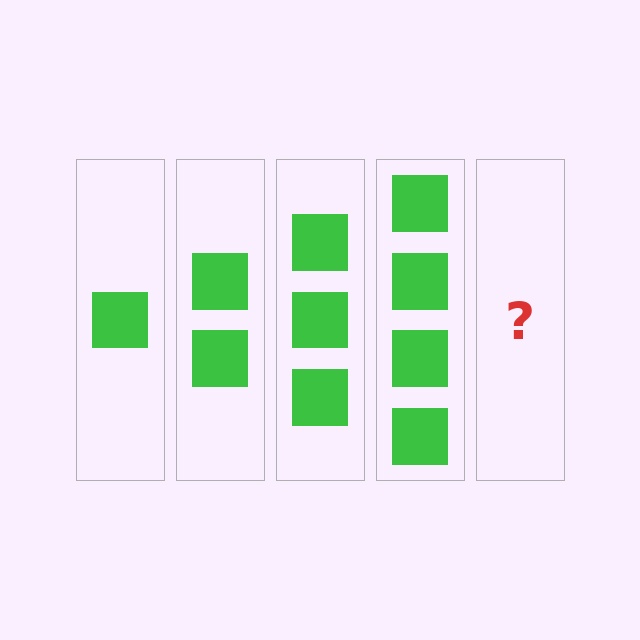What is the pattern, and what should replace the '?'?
The pattern is that each step adds one more square. The '?' should be 5 squares.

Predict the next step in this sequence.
The next step is 5 squares.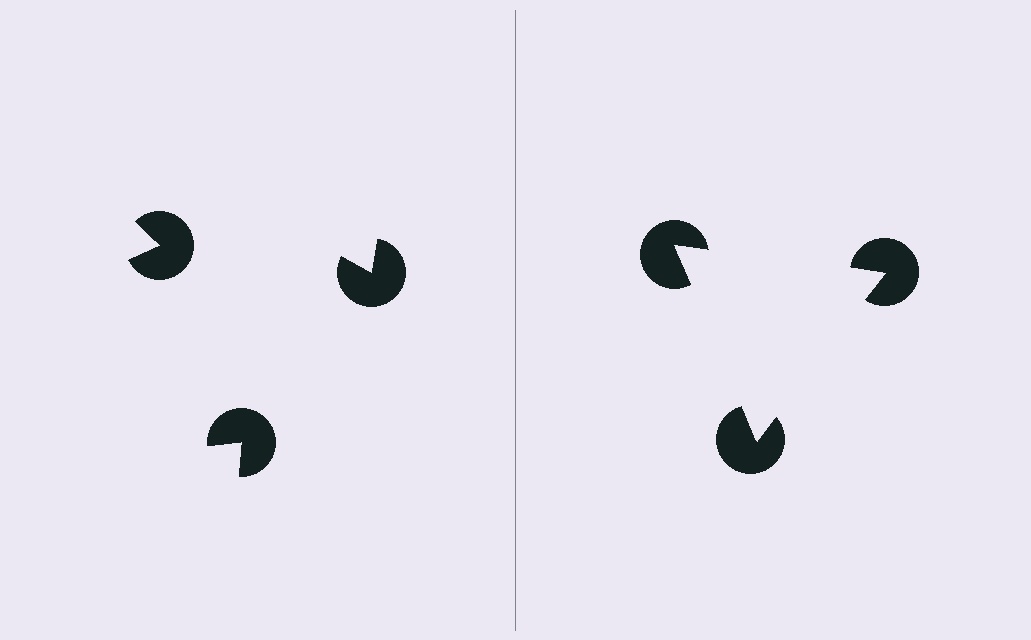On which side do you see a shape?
An illusory triangle appears on the right side. On the left side the wedge cuts are rotated, so no coherent shape forms.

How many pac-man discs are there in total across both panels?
6 — 3 on each side.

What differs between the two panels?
The pac-man discs are positioned identically on both sides; only the wedge orientations differ. On the right they align to a triangle; on the left they are misaligned.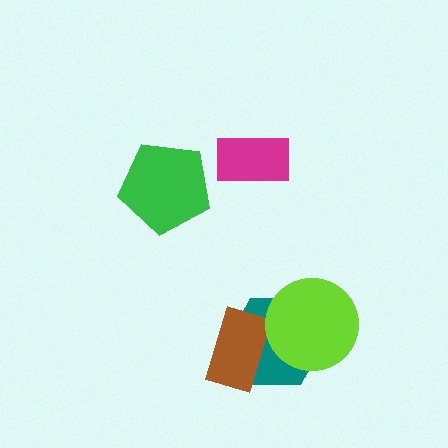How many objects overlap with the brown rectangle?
1 object overlaps with the brown rectangle.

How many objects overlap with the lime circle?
1 object overlaps with the lime circle.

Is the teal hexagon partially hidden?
Yes, it is partially covered by another shape.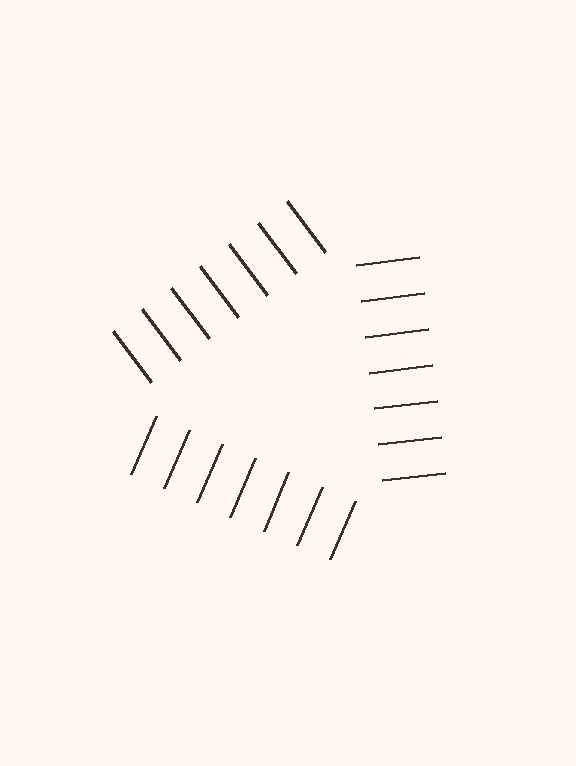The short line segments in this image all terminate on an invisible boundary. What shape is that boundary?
An illusory triangle — the line segments terminate on its edges but no continuous stroke is drawn.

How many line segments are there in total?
21 — 7 along each of the 3 edges.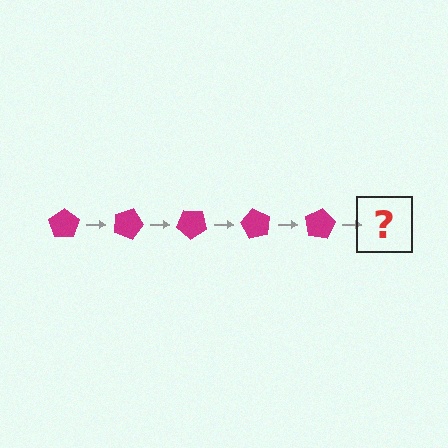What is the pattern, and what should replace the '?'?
The pattern is that the pentagon rotates 20 degrees each step. The '?' should be a magenta pentagon rotated 100 degrees.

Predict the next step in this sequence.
The next step is a magenta pentagon rotated 100 degrees.